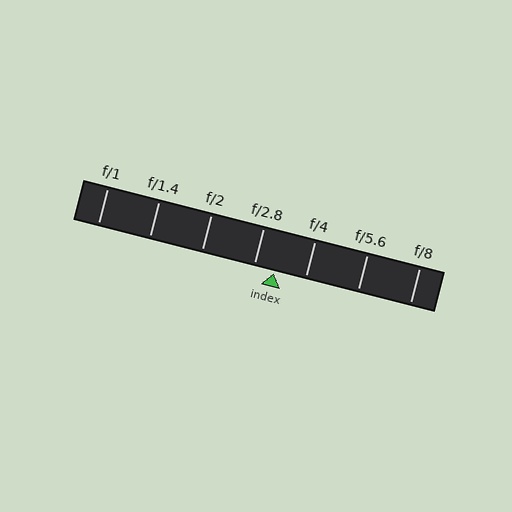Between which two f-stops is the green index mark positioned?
The index mark is between f/2.8 and f/4.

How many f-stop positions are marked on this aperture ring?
There are 7 f-stop positions marked.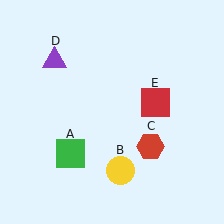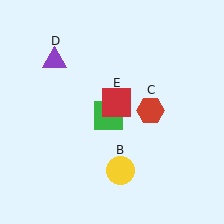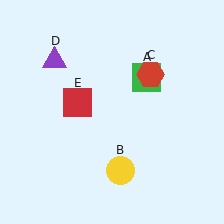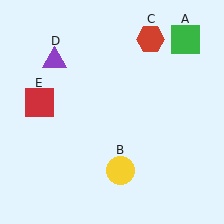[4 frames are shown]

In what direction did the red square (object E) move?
The red square (object E) moved left.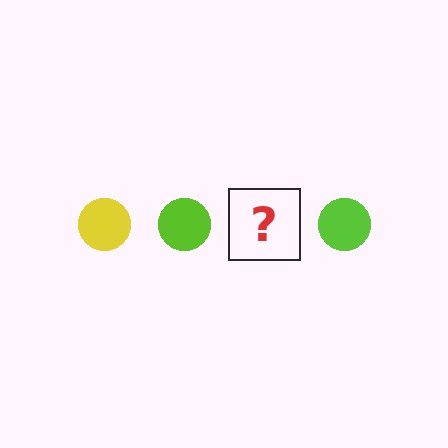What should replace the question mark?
The question mark should be replaced with a yellow circle.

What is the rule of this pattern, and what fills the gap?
The rule is that the pattern cycles through yellow, lime circles. The gap should be filled with a yellow circle.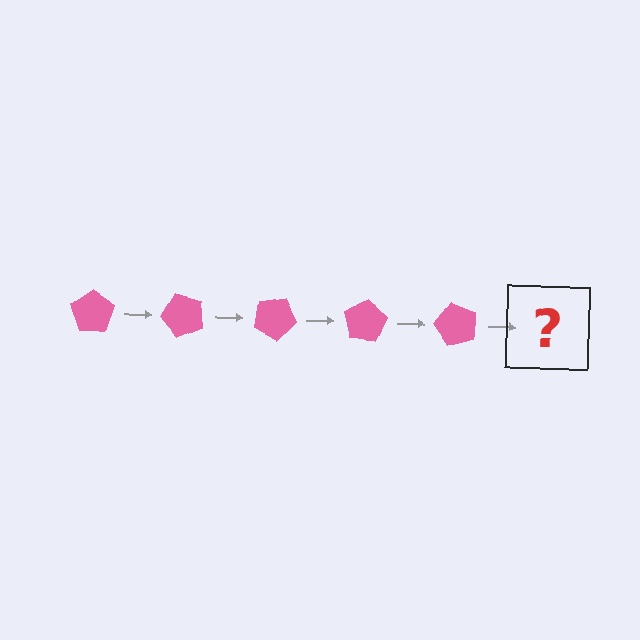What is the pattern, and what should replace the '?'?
The pattern is that the pentagon rotates 50 degrees each step. The '?' should be a pink pentagon rotated 250 degrees.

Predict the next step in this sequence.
The next step is a pink pentagon rotated 250 degrees.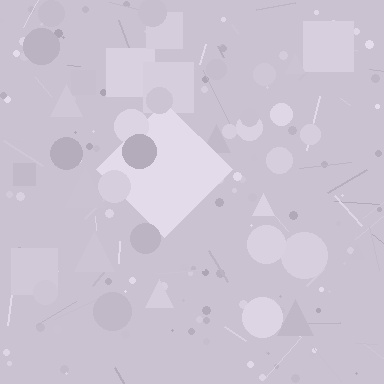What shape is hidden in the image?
A diamond is hidden in the image.